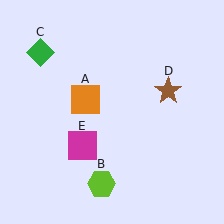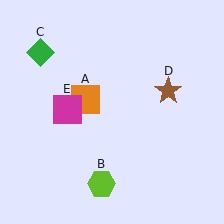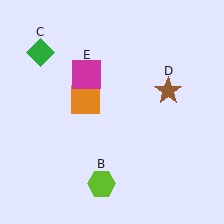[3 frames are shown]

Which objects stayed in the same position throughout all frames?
Orange square (object A) and lime hexagon (object B) and green diamond (object C) and brown star (object D) remained stationary.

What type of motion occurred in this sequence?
The magenta square (object E) rotated clockwise around the center of the scene.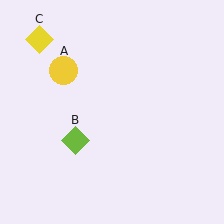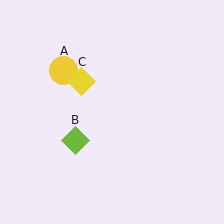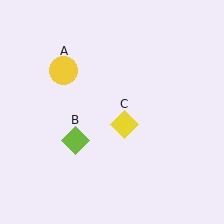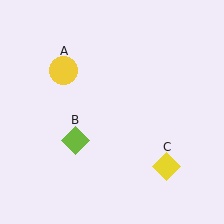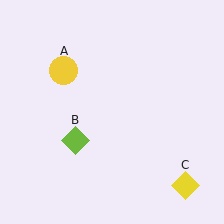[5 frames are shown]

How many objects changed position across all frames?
1 object changed position: yellow diamond (object C).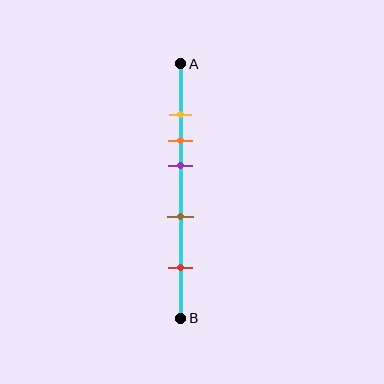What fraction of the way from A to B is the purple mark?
The purple mark is approximately 40% (0.4) of the way from A to B.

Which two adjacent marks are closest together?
The yellow and orange marks are the closest adjacent pair.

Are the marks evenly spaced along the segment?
No, the marks are not evenly spaced.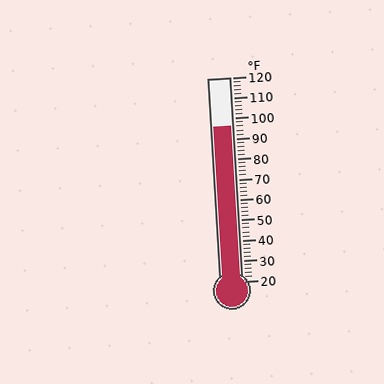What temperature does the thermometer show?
The thermometer shows approximately 96°F.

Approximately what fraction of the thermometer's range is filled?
The thermometer is filled to approximately 75% of its range.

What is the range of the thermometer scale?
The thermometer scale ranges from 20°F to 120°F.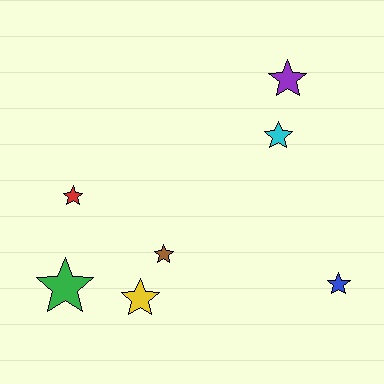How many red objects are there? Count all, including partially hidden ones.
There is 1 red object.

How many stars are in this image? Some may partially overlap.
There are 7 stars.